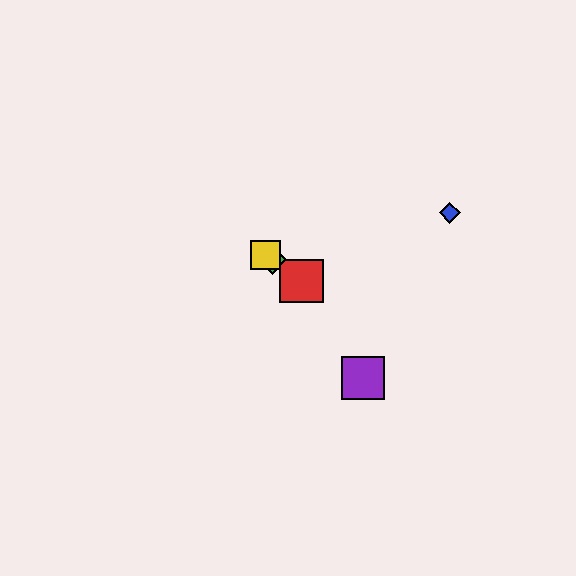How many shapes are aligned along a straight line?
3 shapes (the red square, the green diamond, the yellow square) are aligned along a straight line.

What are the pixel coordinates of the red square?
The red square is at (302, 281).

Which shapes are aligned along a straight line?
The red square, the green diamond, the yellow square are aligned along a straight line.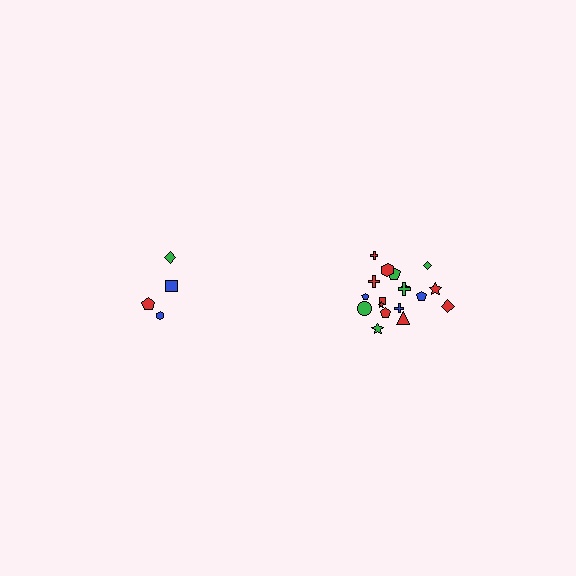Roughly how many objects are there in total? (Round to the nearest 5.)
Roughly 20 objects in total.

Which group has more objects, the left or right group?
The right group.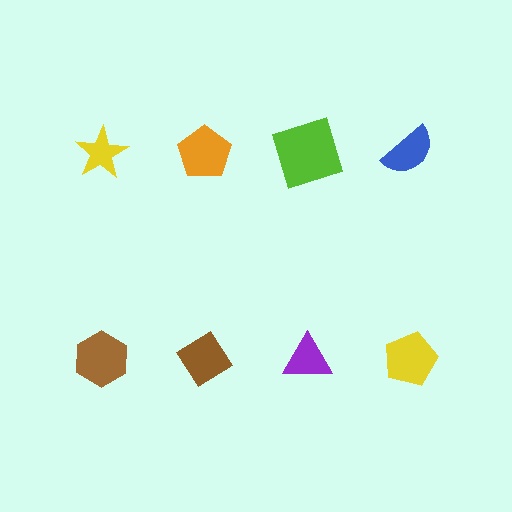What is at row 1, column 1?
A yellow star.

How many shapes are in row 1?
4 shapes.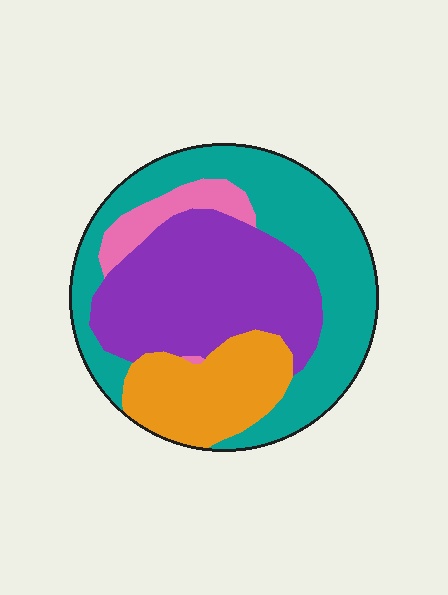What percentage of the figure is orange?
Orange takes up less than a quarter of the figure.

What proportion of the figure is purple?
Purple takes up between a quarter and a half of the figure.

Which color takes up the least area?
Pink, at roughly 5%.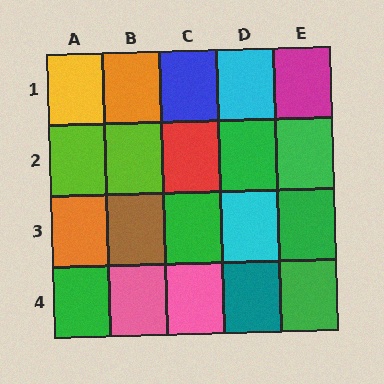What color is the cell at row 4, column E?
Green.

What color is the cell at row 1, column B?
Orange.